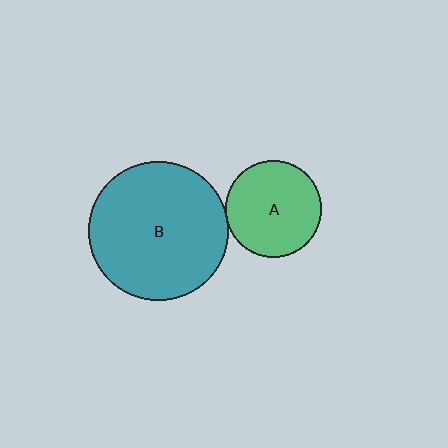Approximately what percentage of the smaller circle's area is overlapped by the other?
Approximately 5%.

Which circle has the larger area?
Circle B (teal).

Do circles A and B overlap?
Yes.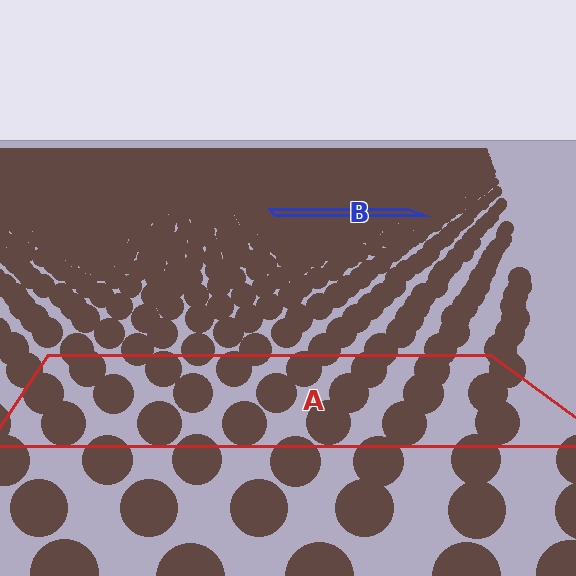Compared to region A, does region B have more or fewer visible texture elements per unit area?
Region B has more texture elements per unit area — they are packed more densely because it is farther away.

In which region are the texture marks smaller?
The texture marks are smaller in region B, because it is farther away.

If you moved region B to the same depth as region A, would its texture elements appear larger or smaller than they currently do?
They would appear larger. At a closer depth, the same texture elements are projected at a bigger on-screen size.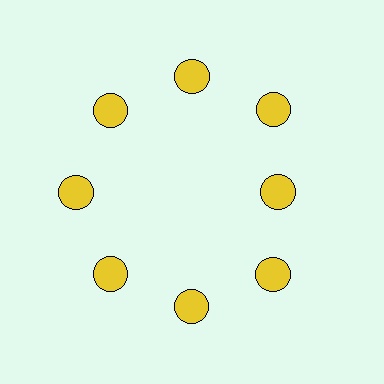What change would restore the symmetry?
The symmetry would be restored by moving it outward, back onto the ring so that all 8 circles sit at equal angles and equal distance from the center.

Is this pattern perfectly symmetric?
No. The 8 yellow circles are arranged in a ring, but one element near the 3 o'clock position is pulled inward toward the center, breaking the 8-fold rotational symmetry.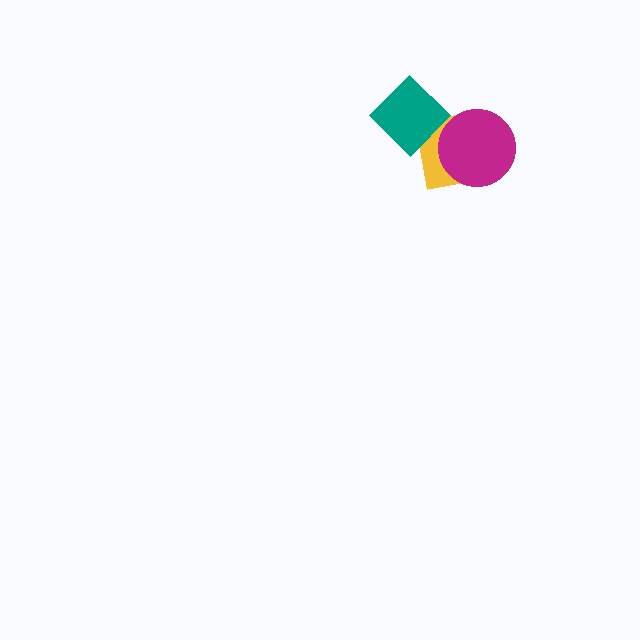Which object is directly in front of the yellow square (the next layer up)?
The magenta circle is directly in front of the yellow square.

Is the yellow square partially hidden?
Yes, it is partially covered by another shape.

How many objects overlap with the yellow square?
2 objects overlap with the yellow square.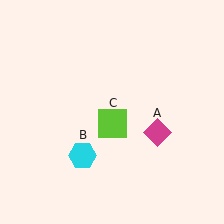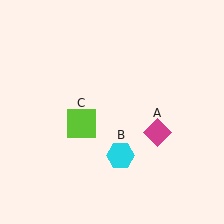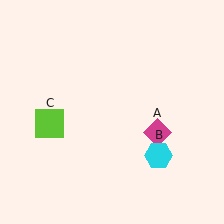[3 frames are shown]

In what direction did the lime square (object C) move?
The lime square (object C) moved left.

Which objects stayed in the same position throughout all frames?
Magenta diamond (object A) remained stationary.